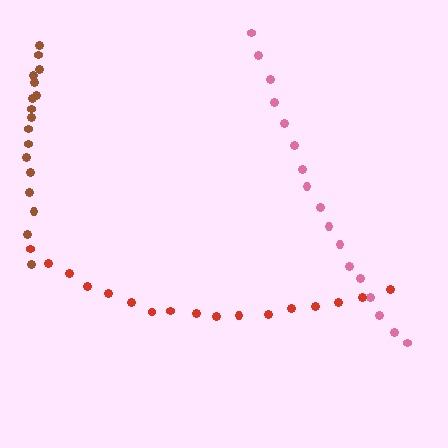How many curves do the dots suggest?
There are 3 distinct paths.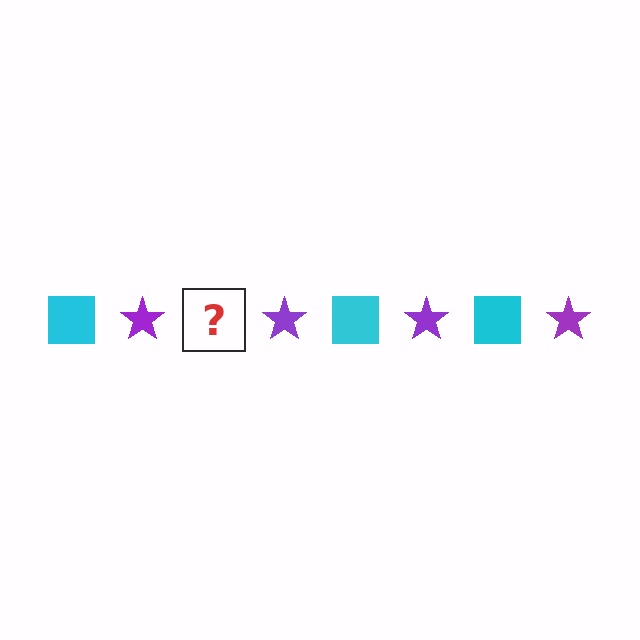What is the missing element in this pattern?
The missing element is a cyan square.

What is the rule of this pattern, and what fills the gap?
The rule is that the pattern alternates between cyan square and purple star. The gap should be filled with a cyan square.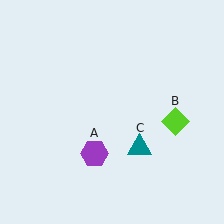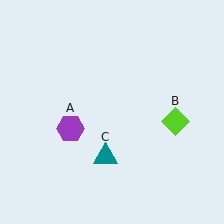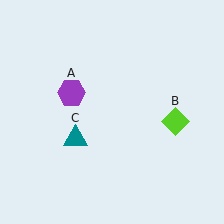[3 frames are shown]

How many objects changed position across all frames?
2 objects changed position: purple hexagon (object A), teal triangle (object C).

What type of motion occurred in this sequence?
The purple hexagon (object A), teal triangle (object C) rotated clockwise around the center of the scene.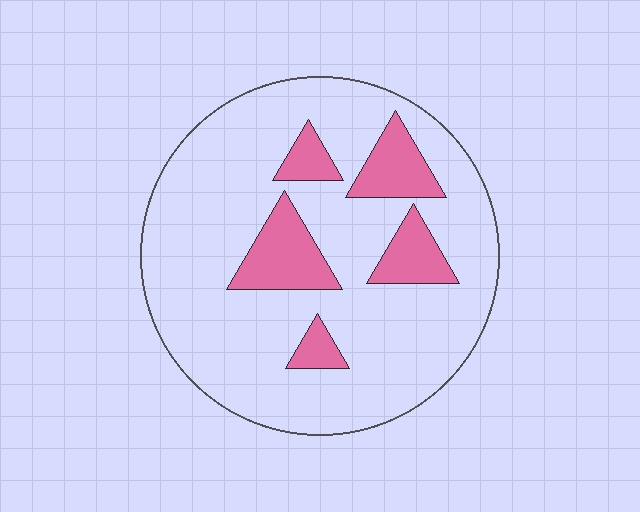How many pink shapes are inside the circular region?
5.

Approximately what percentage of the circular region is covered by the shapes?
Approximately 20%.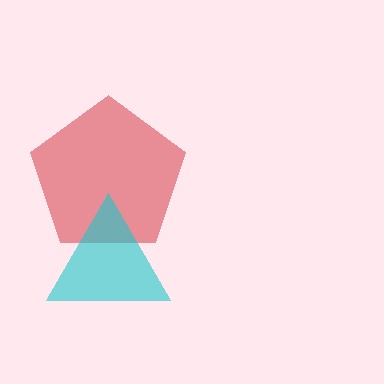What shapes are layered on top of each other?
The layered shapes are: a red pentagon, a cyan triangle.